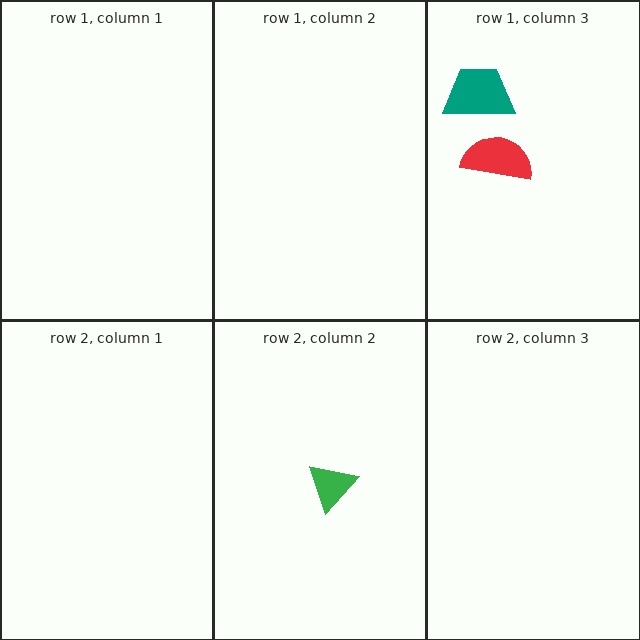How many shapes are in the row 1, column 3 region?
2.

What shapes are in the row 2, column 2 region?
The green triangle.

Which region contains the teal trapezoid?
The row 1, column 3 region.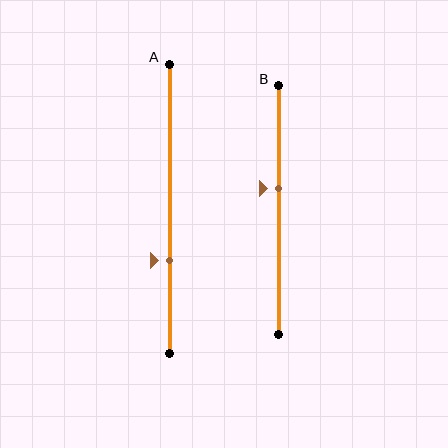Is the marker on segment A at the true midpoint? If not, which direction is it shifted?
No, the marker on segment A is shifted downward by about 18% of the segment length.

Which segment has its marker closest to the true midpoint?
Segment B has its marker closest to the true midpoint.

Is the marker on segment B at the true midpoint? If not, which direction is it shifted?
No, the marker on segment B is shifted upward by about 9% of the segment length.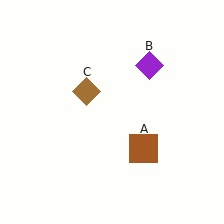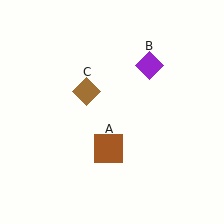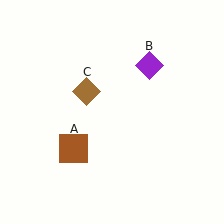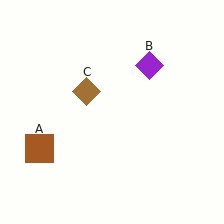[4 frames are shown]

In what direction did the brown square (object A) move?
The brown square (object A) moved left.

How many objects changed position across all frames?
1 object changed position: brown square (object A).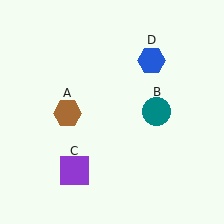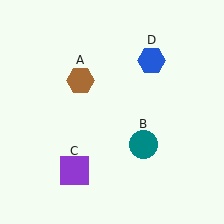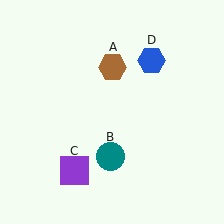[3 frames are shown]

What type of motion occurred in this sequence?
The brown hexagon (object A), teal circle (object B) rotated clockwise around the center of the scene.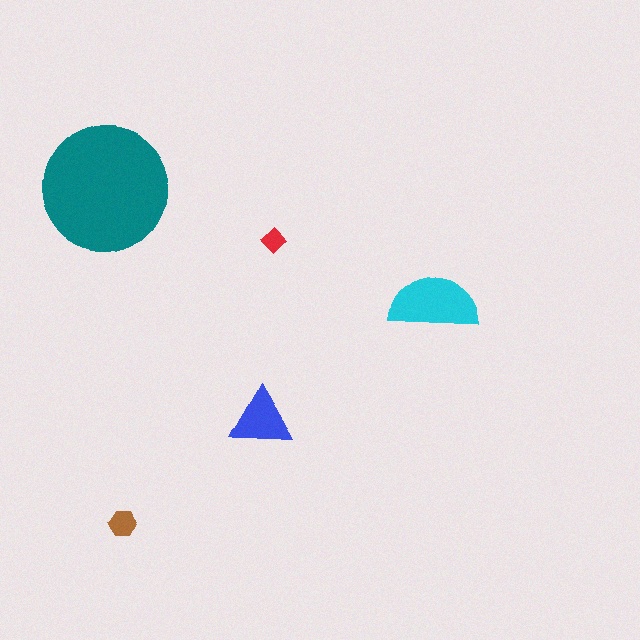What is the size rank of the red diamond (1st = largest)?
5th.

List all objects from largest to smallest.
The teal circle, the cyan semicircle, the blue triangle, the brown hexagon, the red diamond.